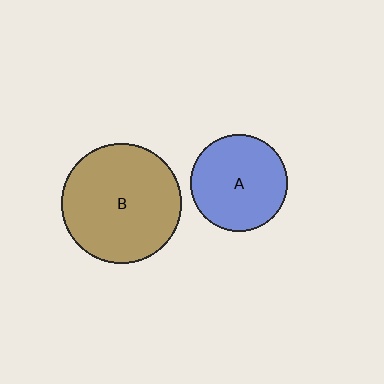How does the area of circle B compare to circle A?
Approximately 1.5 times.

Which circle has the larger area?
Circle B (brown).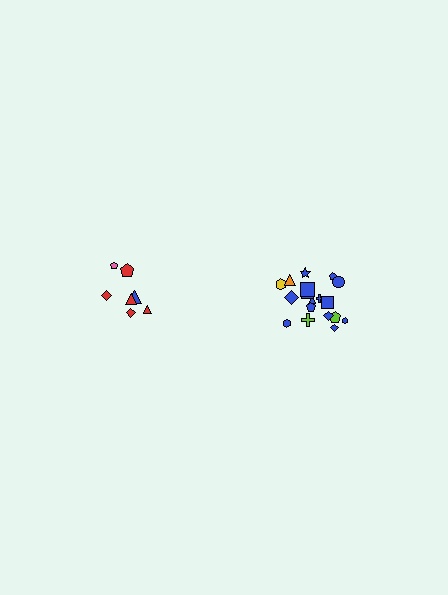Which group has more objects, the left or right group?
The right group.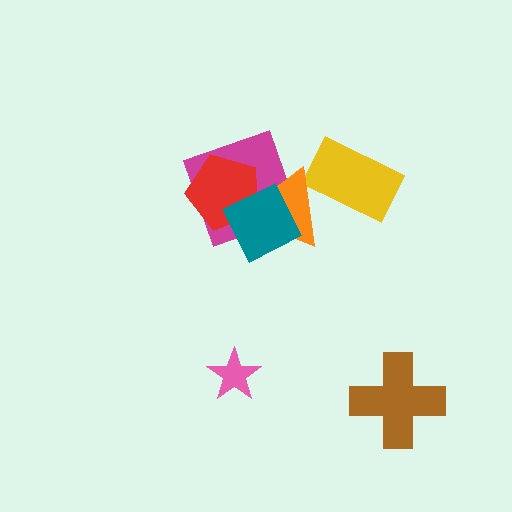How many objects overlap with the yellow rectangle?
1 object overlaps with the yellow rectangle.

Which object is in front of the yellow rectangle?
The orange triangle is in front of the yellow rectangle.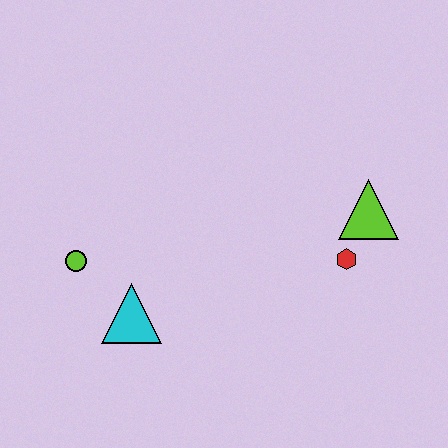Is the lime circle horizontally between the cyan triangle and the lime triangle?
No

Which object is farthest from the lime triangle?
The lime circle is farthest from the lime triangle.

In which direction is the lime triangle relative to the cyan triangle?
The lime triangle is to the right of the cyan triangle.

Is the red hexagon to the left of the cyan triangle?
No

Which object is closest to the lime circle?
The cyan triangle is closest to the lime circle.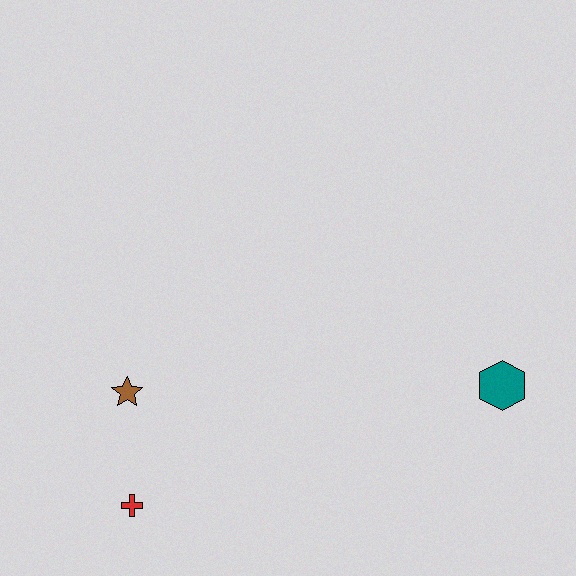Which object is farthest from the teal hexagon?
The red cross is farthest from the teal hexagon.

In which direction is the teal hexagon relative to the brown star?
The teal hexagon is to the right of the brown star.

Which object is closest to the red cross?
The brown star is closest to the red cross.